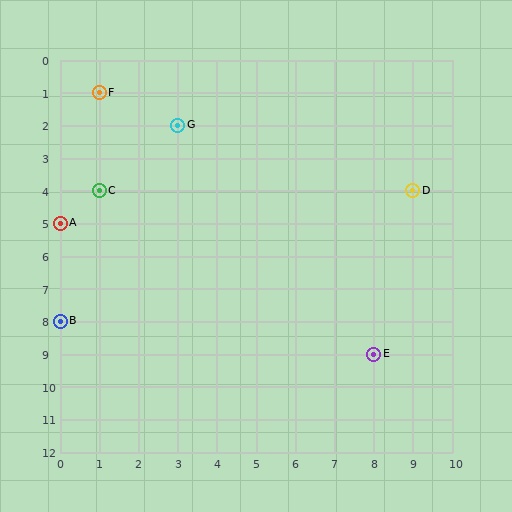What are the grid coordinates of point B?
Point B is at grid coordinates (0, 8).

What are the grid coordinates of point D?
Point D is at grid coordinates (9, 4).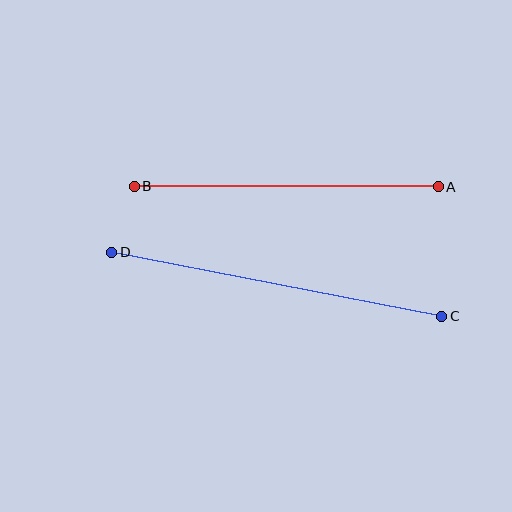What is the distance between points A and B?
The distance is approximately 304 pixels.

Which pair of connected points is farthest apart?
Points C and D are farthest apart.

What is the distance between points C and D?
The distance is approximately 336 pixels.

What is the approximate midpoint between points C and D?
The midpoint is at approximately (277, 284) pixels.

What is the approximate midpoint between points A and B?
The midpoint is at approximately (286, 187) pixels.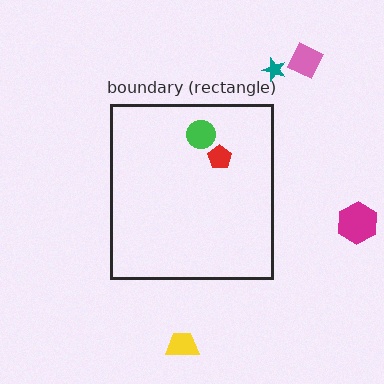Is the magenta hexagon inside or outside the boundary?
Outside.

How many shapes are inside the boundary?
2 inside, 4 outside.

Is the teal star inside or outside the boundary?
Outside.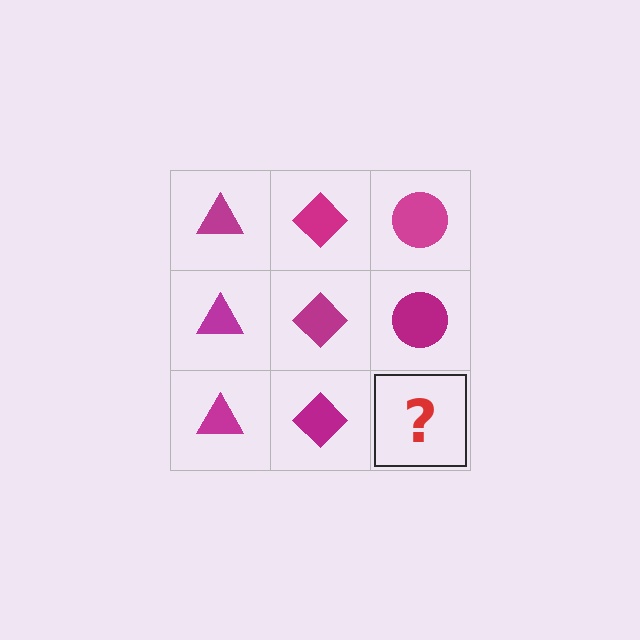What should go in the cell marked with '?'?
The missing cell should contain a magenta circle.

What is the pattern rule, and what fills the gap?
The rule is that each column has a consistent shape. The gap should be filled with a magenta circle.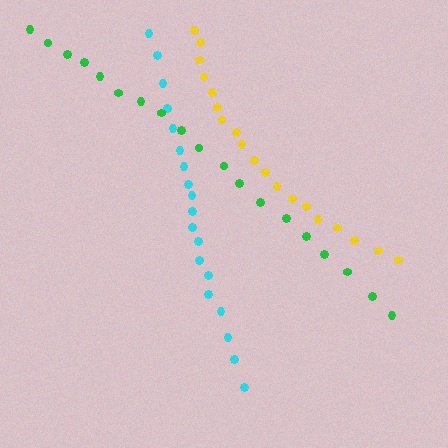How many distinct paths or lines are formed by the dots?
There are 3 distinct paths.